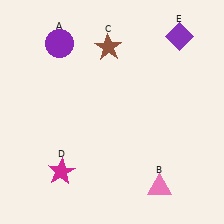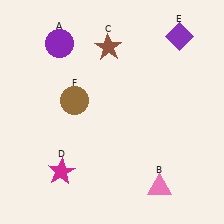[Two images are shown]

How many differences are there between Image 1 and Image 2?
There is 1 difference between the two images.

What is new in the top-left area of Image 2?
A brown circle (F) was added in the top-left area of Image 2.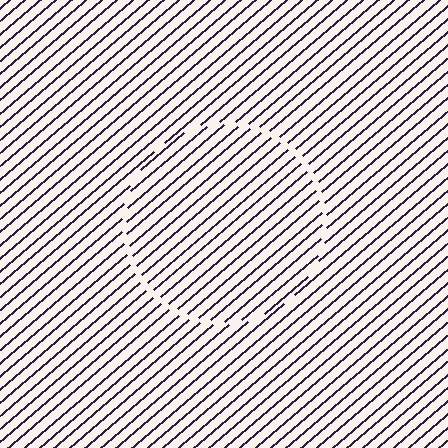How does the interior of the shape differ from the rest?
The interior of the shape contains the same grating, shifted by half a period — the contour is defined by the phase discontinuity where line-ends from the inner and outer gratings abut.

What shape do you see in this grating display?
An illusory circle. The interior of the shape contains the same grating, shifted by half a period — the contour is defined by the phase discontinuity where line-ends from the inner and outer gratings abut.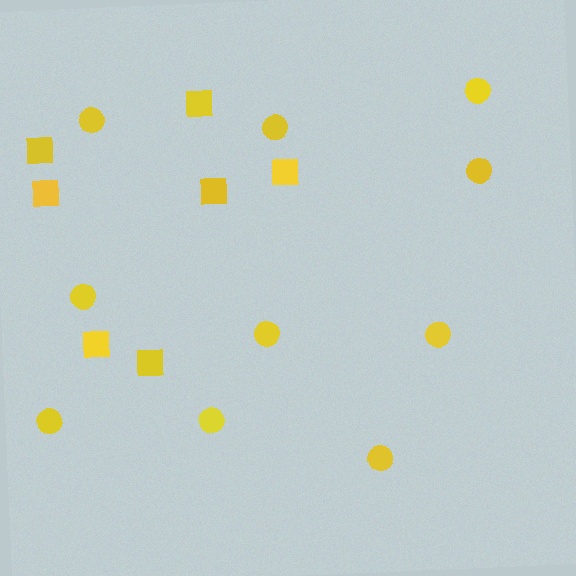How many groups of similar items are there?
There are 2 groups: one group of circles (10) and one group of squares (7).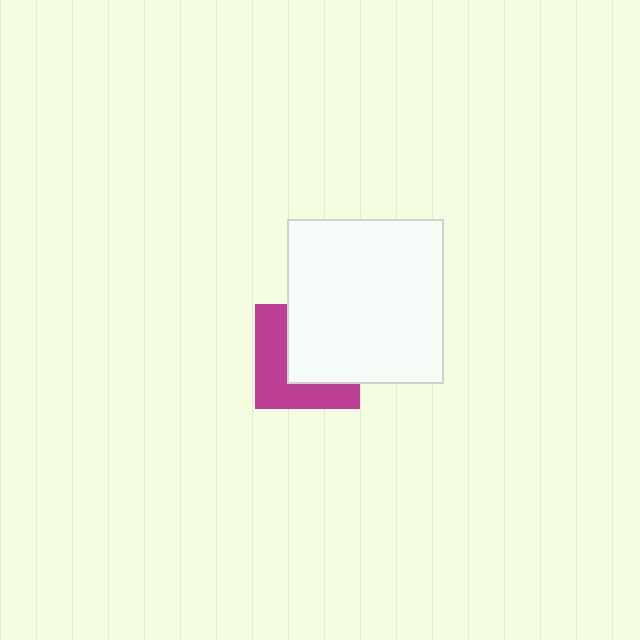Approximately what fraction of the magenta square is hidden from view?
Roughly 52% of the magenta square is hidden behind the white rectangle.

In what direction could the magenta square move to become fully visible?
The magenta square could move toward the lower-left. That would shift it out from behind the white rectangle entirely.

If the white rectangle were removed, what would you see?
You would see the complete magenta square.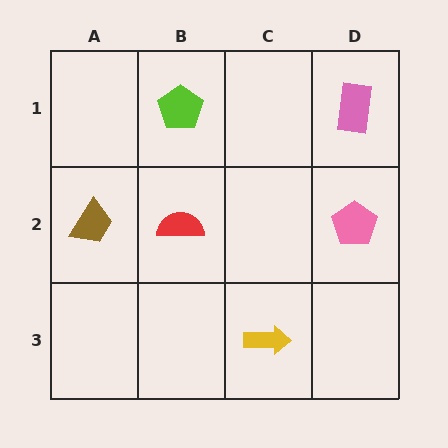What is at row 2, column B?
A red semicircle.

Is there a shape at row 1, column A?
No, that cell is empty.